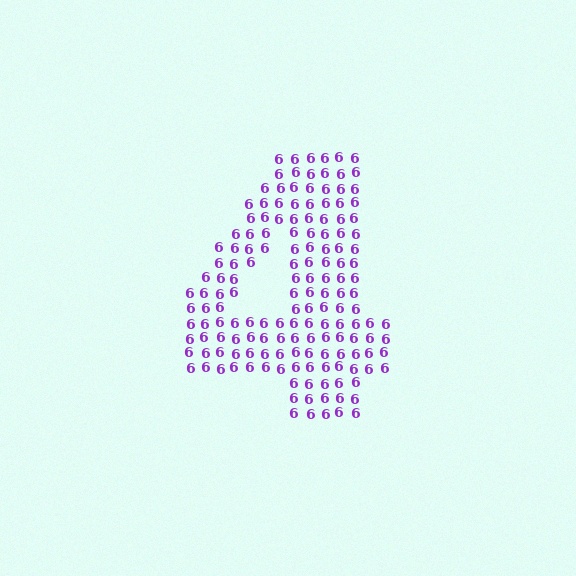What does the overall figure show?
The overall figure shows the digit 4.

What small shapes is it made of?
It is made of small digit 6's.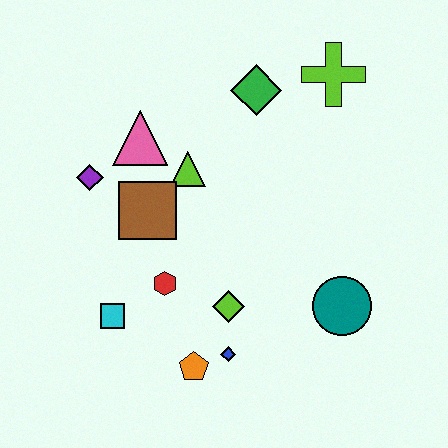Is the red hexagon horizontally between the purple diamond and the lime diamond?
Yes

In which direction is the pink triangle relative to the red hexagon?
The pink triangle is above the red hexagon.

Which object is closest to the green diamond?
The lime cross is closest to the green diamond.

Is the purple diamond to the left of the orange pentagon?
Yes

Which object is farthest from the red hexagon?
The lime cross is farthest from the red hexagon.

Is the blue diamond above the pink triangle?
No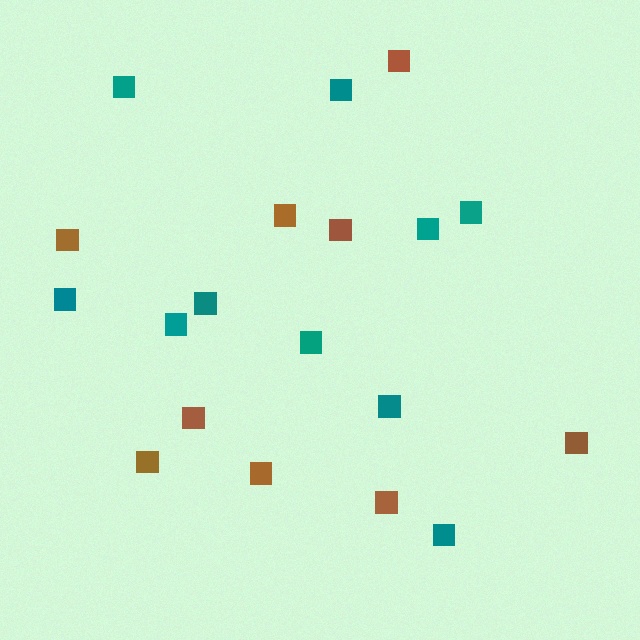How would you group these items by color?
There are 2 groups: one group of brown squares (9) and one group of teal squares (10).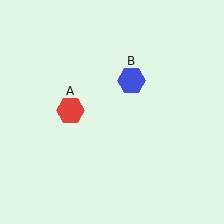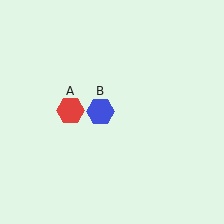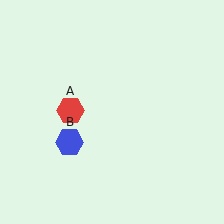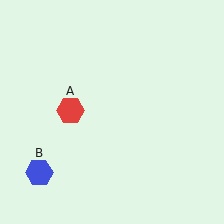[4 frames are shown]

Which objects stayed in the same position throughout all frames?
Red hexagon (object A) remained stationary.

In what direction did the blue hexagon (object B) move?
The blue hexagon (object B) moved down and to the left.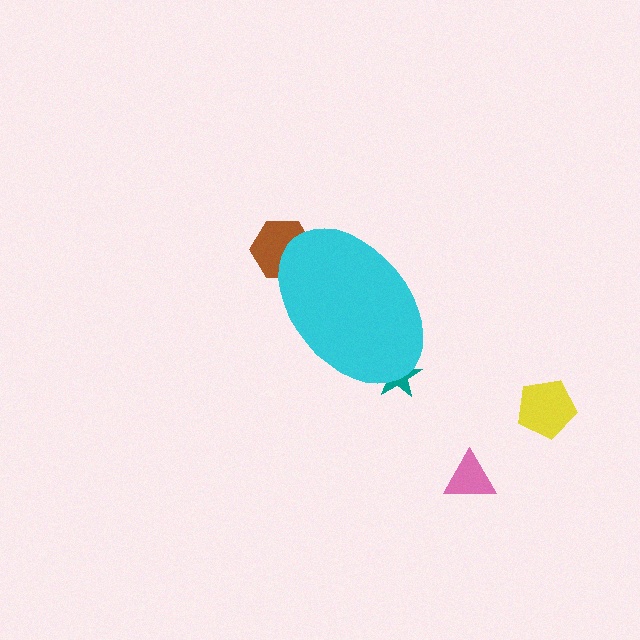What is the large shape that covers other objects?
A cyan ellipse.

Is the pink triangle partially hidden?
No, the pink triangle is fully visible.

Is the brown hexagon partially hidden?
Yes, the brown hexagon is partially hidden behind the cyan ellipse.